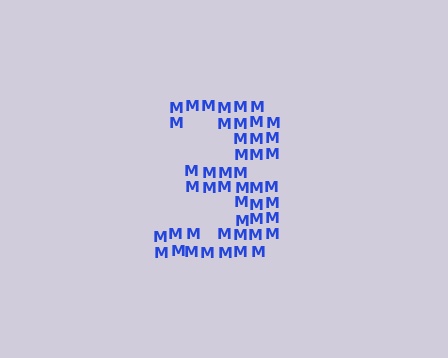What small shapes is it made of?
It is made of small letter M's.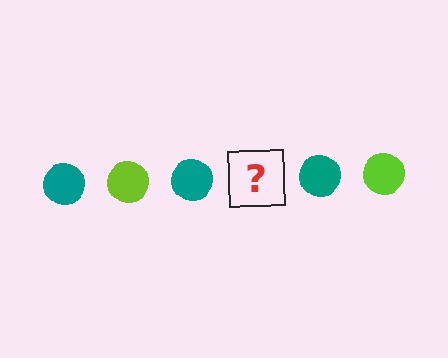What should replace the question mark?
The question mark should be replaced with a lime circle.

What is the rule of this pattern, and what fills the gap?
The rule is that the pattern cycles through teal, lime circles. The gap should be filled with a lime circle.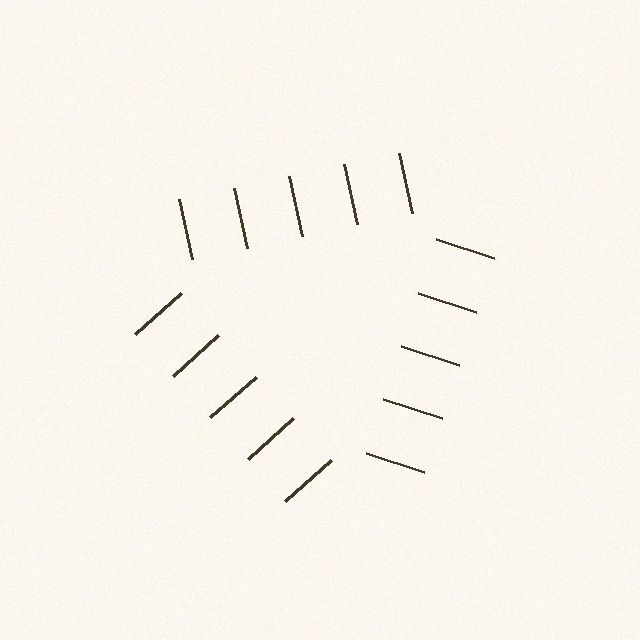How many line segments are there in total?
15 — 5 along each of the 3 edges.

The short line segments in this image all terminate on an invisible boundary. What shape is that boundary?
An illusory triangle — the line segments terminate on its edges but no continuous stroke is drawn.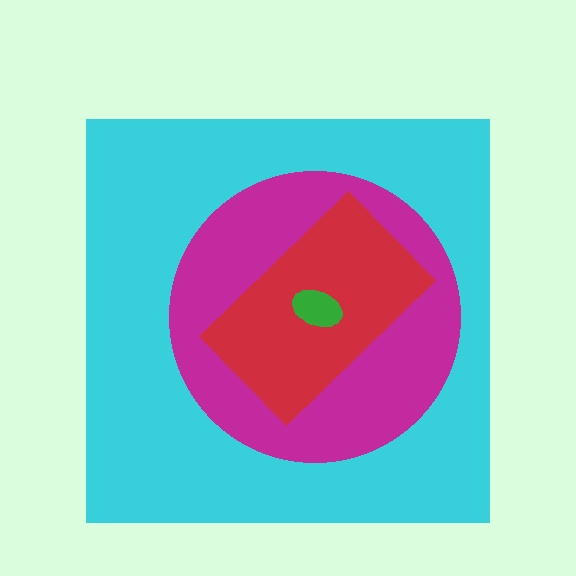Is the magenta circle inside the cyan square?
Yes.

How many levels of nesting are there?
4.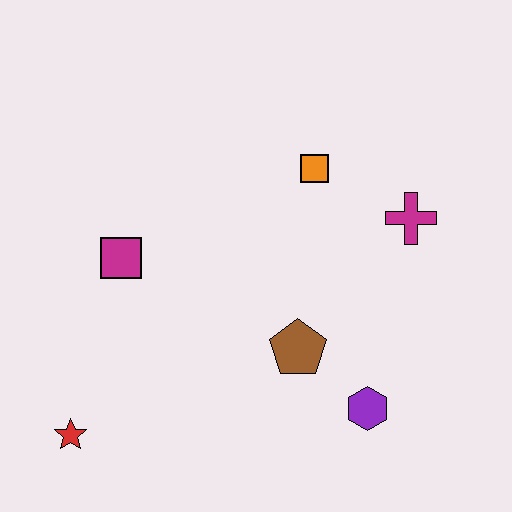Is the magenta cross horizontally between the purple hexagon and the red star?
No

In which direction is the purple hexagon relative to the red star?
The purple hexagon is to the right of the red star.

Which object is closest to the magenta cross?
The orange square is closest to the magenta cross.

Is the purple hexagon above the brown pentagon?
No